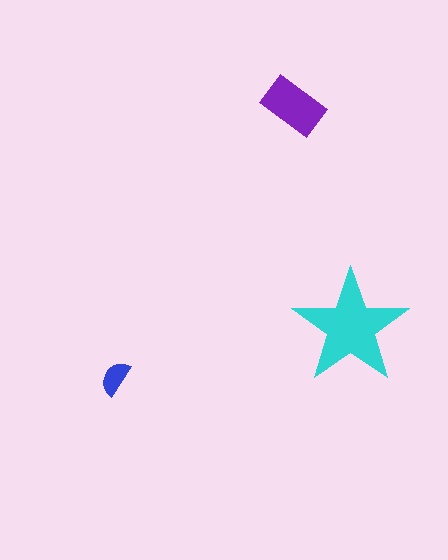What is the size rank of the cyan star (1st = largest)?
1st.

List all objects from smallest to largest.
The blue semicircle, the purple rectangle, the cyan star.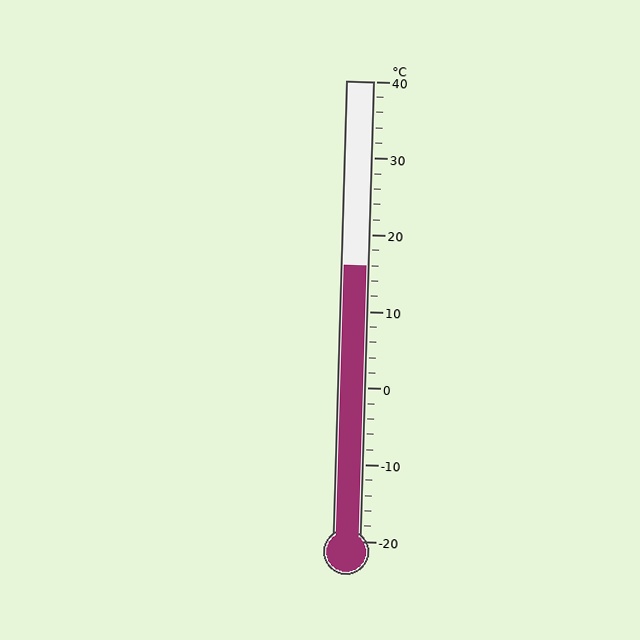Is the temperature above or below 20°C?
The temperature is below 20°C.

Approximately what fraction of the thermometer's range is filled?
The thermometer is filled to approximately 60% of its range.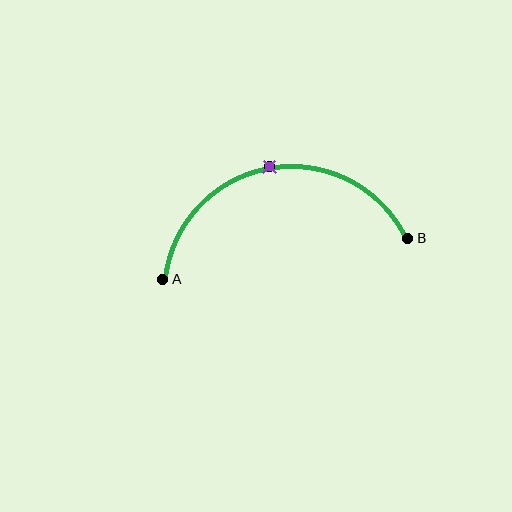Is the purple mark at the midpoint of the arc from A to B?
Yes. The purple mark lies on the arc at equal arc-length from both A and B — it is the arc midpoint.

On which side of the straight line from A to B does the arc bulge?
The arc bulges above the straight line connecting A and B.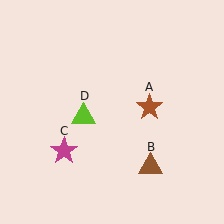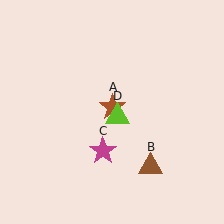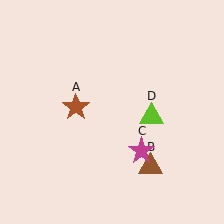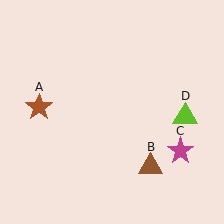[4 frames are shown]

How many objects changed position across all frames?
3 objects changed position: brown star (object A), magenta star (object C), lime triangle (object D).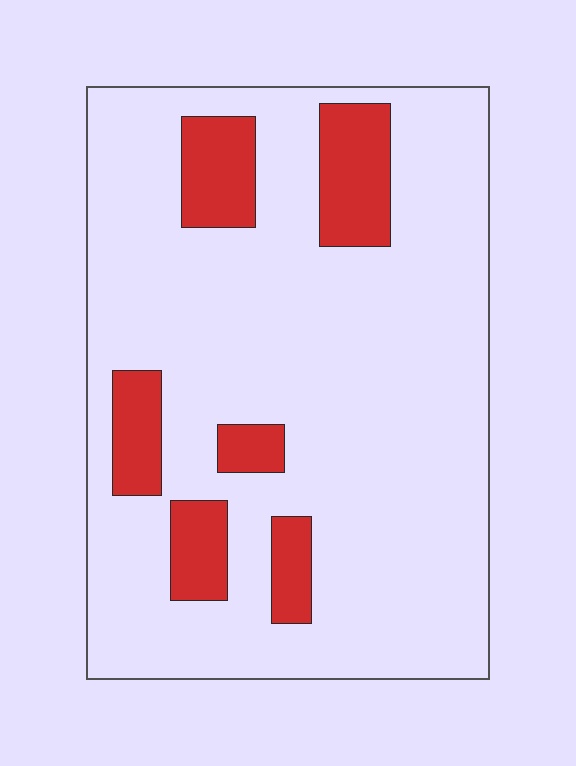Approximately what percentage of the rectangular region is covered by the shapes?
Approximately 15%.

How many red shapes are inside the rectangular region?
6.